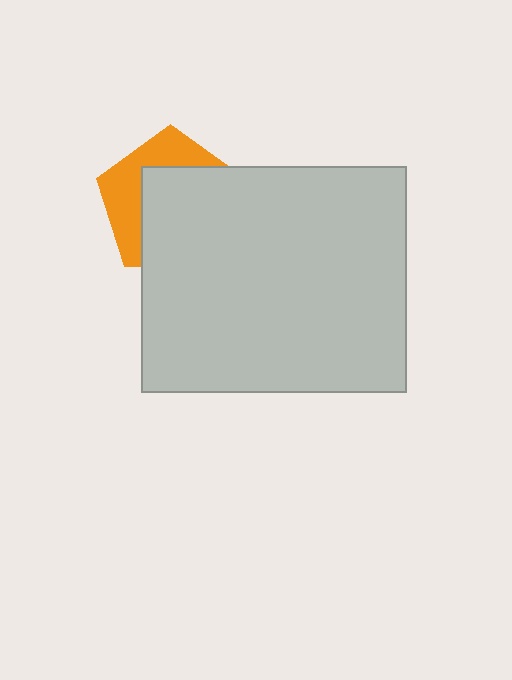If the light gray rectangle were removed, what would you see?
You would see the complete orange pentagon.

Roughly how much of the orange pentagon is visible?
A small part of it is visible (roughly 38%).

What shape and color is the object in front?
The object in front is a light gray rectangle.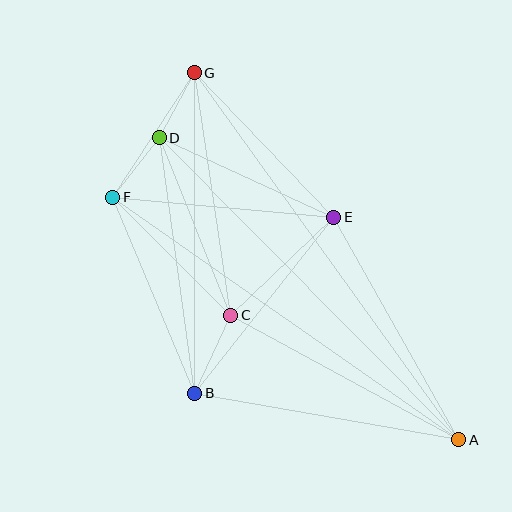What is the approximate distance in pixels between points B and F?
The distance between B and F is approximately 212 pixels.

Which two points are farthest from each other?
Points A and G are farthest from each other.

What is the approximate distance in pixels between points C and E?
The distance between C and E is approximately 143 pixels.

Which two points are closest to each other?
Points D and G are closest to each other.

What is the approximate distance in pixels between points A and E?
The distance between A and E is approximately 255 pixels.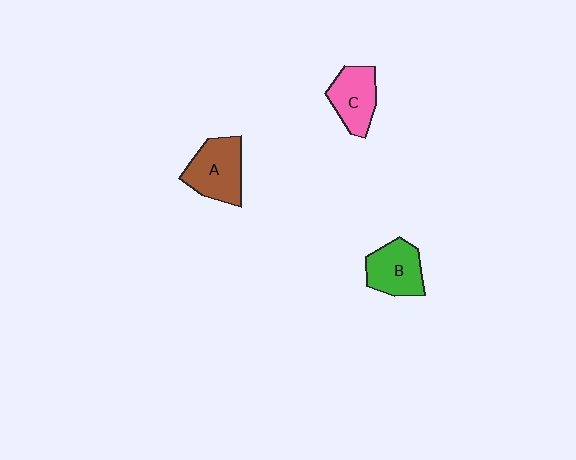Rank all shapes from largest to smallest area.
From largest to smallest: A (brown), B (green), C (pink).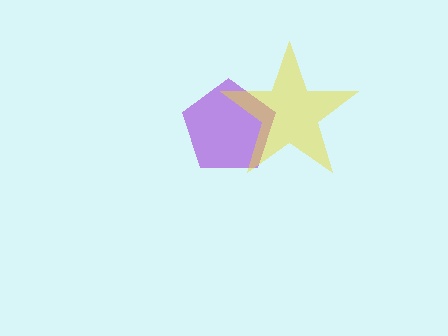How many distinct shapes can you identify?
There are 2 distinct shapes: a purple pentagon, a yellow star.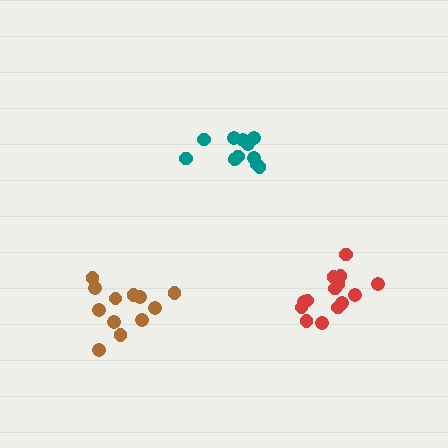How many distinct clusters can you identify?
There are 3 distinct clusters.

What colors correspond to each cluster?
The clusters are colored: brown, red, teal.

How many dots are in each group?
Group 1: 12 dots, Group 2: 14 dots, Group 3: 12 dots (38 total).